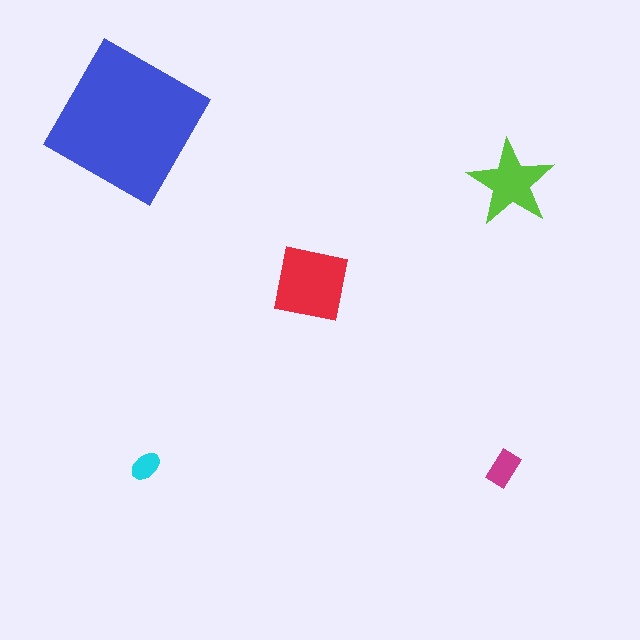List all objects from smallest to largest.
The cyan ellipse, the magenta rectangle, the lime star, the red square, the blue square.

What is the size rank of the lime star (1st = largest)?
3rd.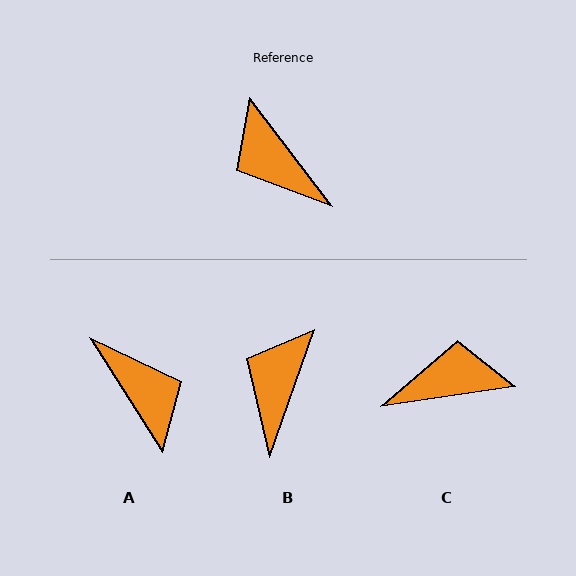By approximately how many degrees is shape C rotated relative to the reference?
Approximately 119 degrees clockwise.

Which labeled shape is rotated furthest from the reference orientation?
A, about 175 degrees away.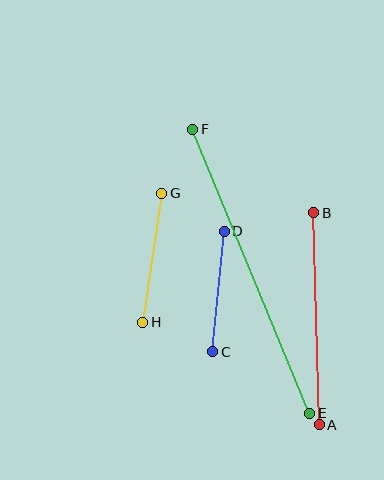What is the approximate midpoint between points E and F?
The midpoint is at approximately (251, 271) pixels.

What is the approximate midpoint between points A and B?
The midpoint is at approximately (317, 319) pixels.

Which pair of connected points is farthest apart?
Points E and F are farthest apart.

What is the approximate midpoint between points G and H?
The midpoint is at approximately (152, 258) pixels.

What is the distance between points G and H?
The distance is approximately 130 pixels.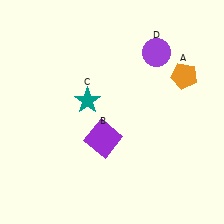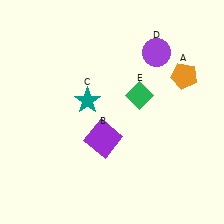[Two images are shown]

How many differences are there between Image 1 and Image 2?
There is 1 difference between the two images.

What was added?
A green diamond (E) was added in Image 2.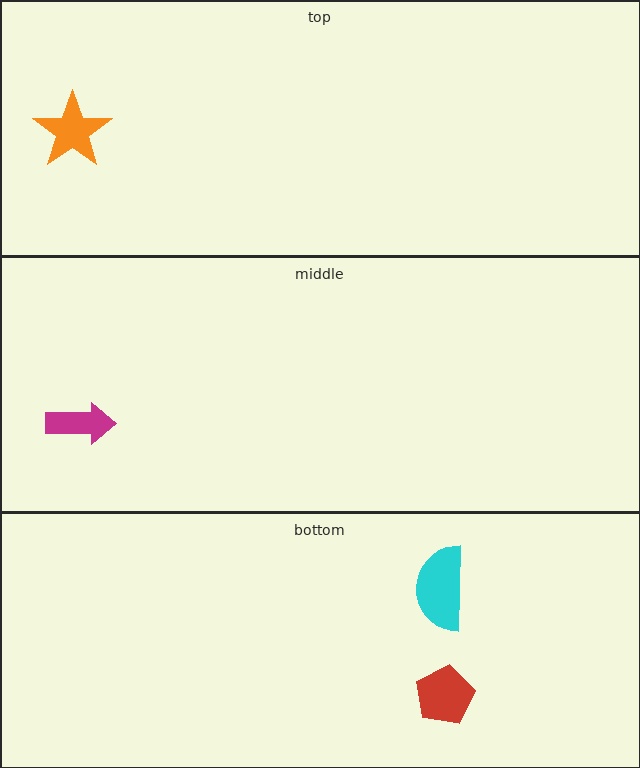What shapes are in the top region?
The orange star.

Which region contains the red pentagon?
The bottom region.